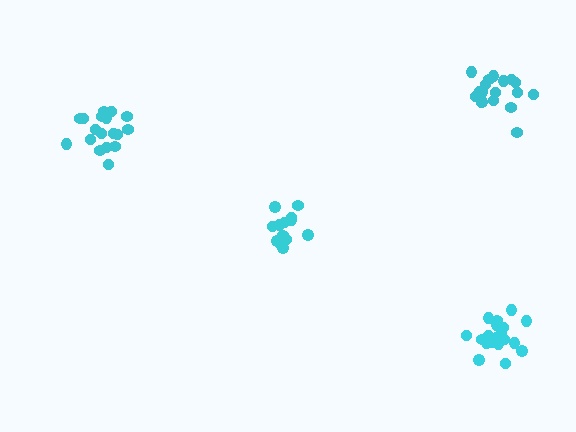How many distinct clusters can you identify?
There are 4 distinct clusters.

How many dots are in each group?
Group 1: 18 dots, Group 2: 13 dots, Group 3: 18 dots, Group 4: 19 dots (68 total).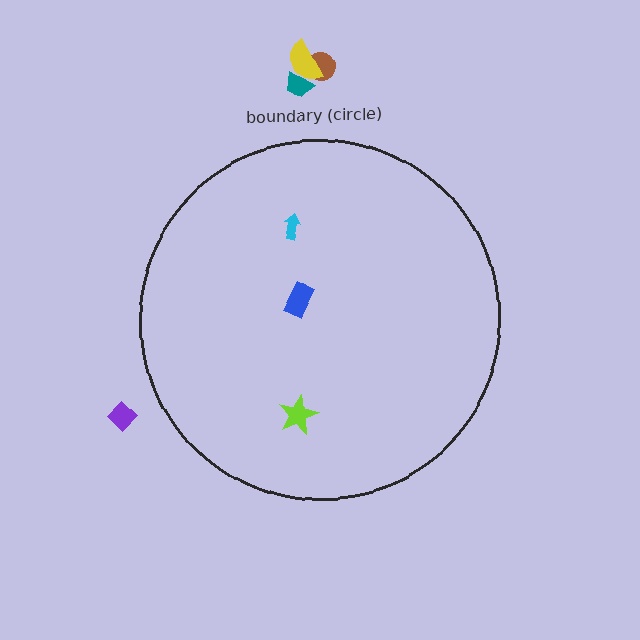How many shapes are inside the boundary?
3 inside, 4 outside.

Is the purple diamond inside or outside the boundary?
Outside.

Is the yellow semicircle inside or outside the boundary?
Outside.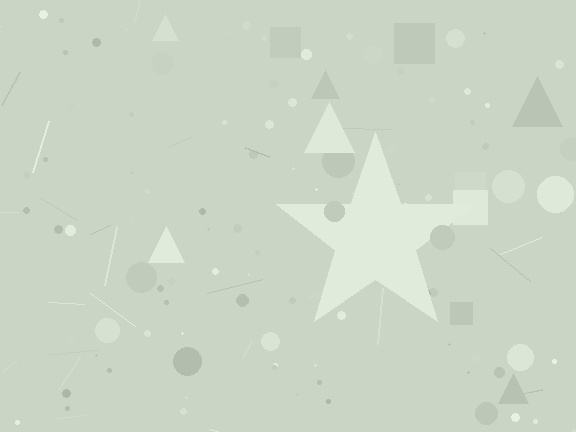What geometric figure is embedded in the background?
A star is embedded in the background.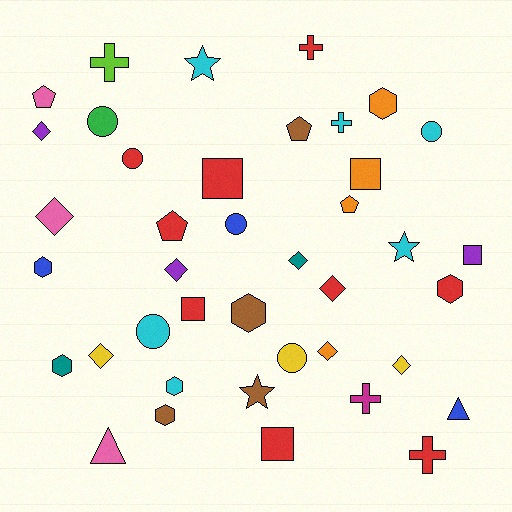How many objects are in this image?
There are 40 objects.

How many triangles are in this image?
There are 2 triangles.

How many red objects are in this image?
There are 9 red objects.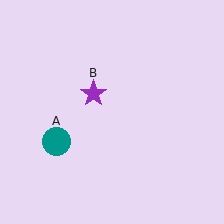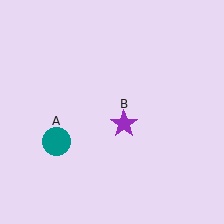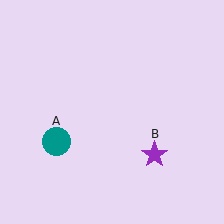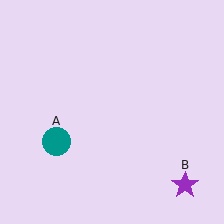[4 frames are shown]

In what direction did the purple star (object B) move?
The purple star (object B) moved down and to the right.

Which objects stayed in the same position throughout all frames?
Teal circle (object A) remained stationary.